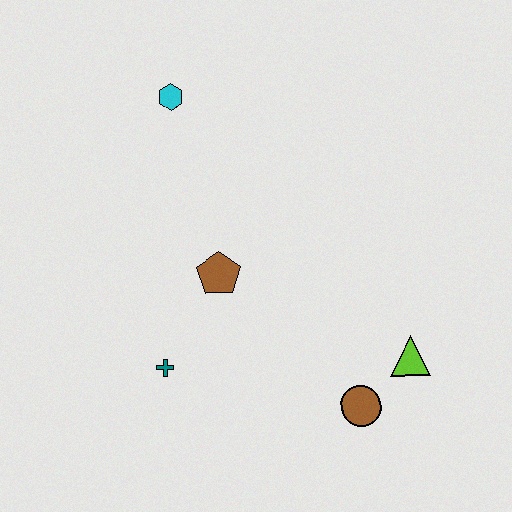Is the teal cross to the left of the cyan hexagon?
Yes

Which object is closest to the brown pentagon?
The teal cross is closest to the brown pentagon.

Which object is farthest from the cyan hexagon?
The brown circle is farthest from the cyan hexagon.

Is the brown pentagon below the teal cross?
No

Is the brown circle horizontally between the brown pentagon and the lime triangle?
Yes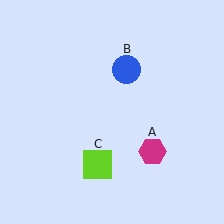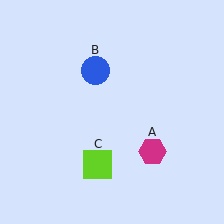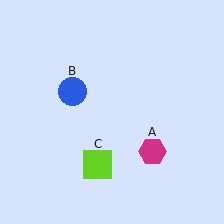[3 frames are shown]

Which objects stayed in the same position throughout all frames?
Magenta hexagon (object A) and lime square (object C) remained stationary.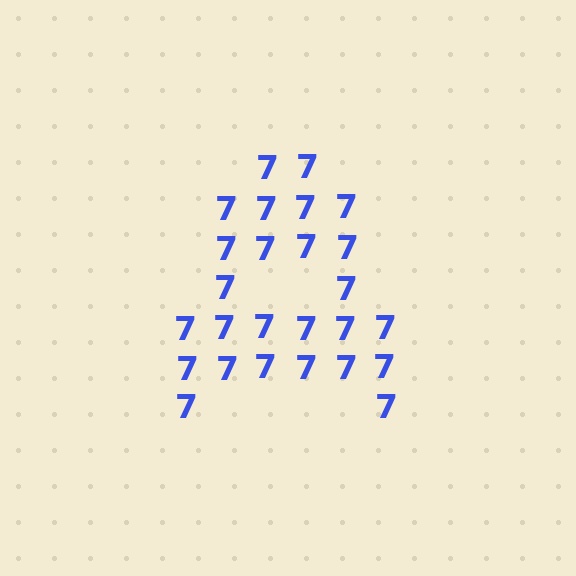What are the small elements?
The small elements are digit 7's.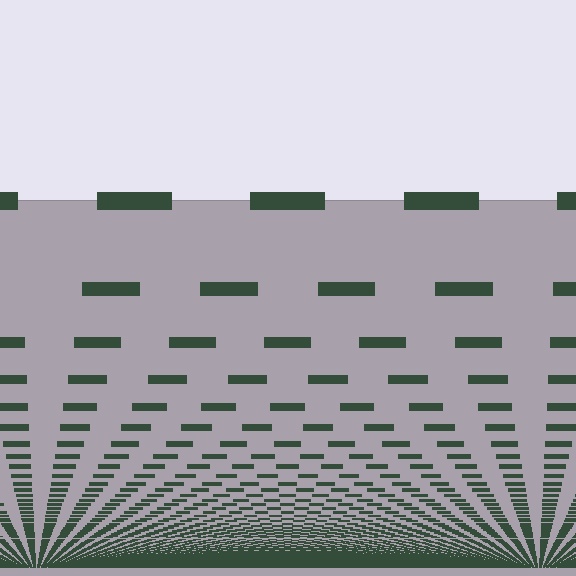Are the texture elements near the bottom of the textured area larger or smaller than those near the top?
Smaller. The gradient is inverted — elements near the bottom are smaller and denser.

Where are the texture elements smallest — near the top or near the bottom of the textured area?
Near the bottom.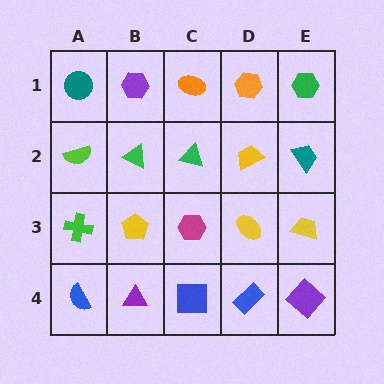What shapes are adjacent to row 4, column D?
A yellow ellipse (row 3, column D), a blue square (row 4, column C), a purple diamond (row 4, column E).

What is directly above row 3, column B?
A green triangle.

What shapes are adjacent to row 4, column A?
A green cross (row 3, column A), a purple triangle (row 4, column B).